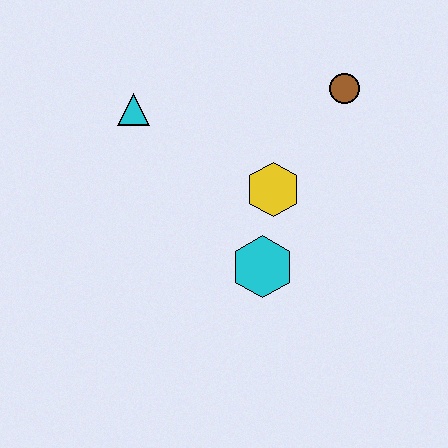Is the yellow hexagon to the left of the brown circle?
Yes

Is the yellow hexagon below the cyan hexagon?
No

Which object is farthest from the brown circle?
The cyan triangle is farthest from the brown circle.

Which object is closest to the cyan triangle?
The yellow hexagon is closest to the cyan triangle.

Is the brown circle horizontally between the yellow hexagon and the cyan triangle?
No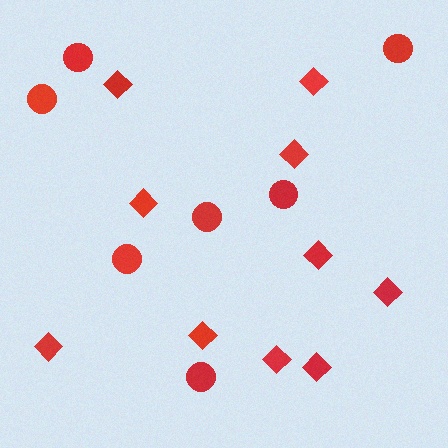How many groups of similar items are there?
There are 2 groups: one group of diamonds (10) and one group of circles (7).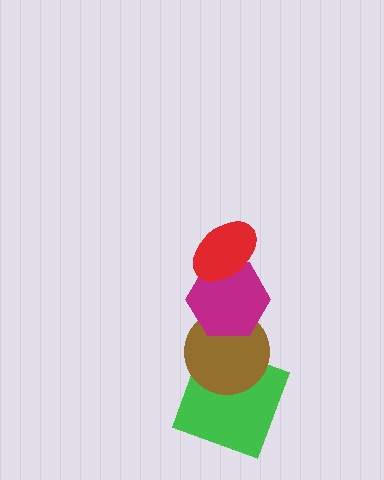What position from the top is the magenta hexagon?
The magenta hexagon is 2nd from the top.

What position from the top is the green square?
The green square is 4th from the top.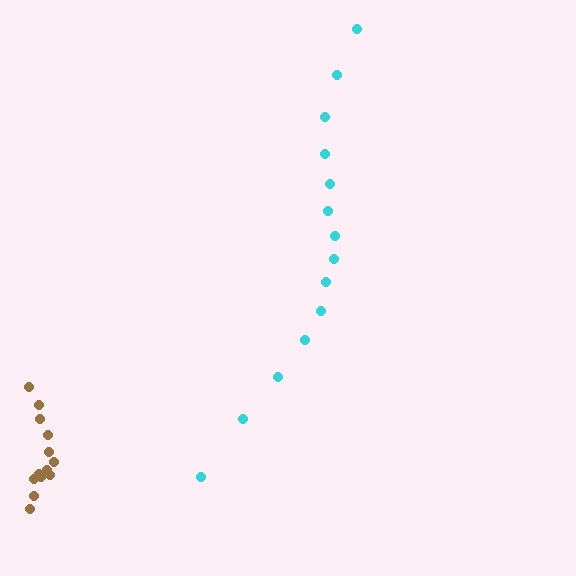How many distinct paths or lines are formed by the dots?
There are 2 distinct paths.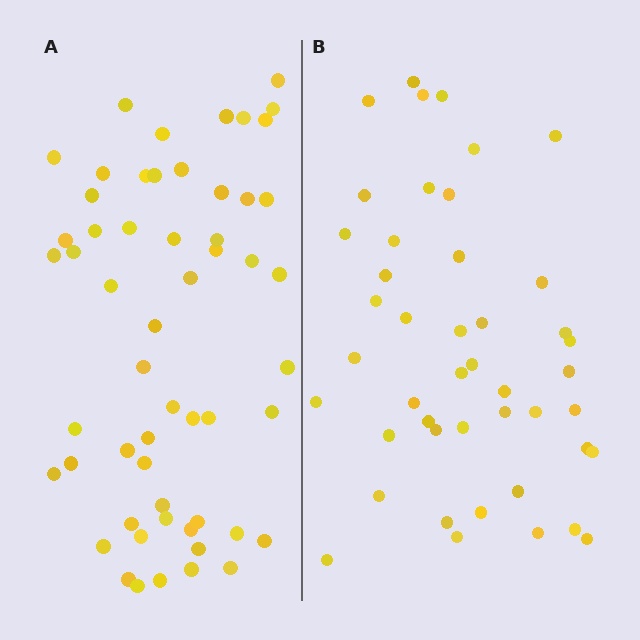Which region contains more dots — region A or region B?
Region A (the left region) has more dots.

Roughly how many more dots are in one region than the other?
Region A has roughly 12 or so more dots than region B.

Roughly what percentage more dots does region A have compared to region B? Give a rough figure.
About 25% more.